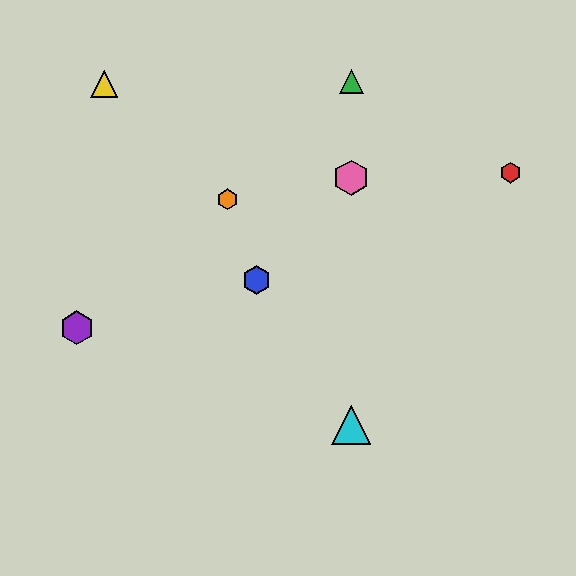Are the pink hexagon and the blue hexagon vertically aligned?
No, the pink hexagon is at x≈351 and the blue hexagon is at x≈257.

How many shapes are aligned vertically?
3 shapes (the green triangle, the cyan triangle, the pink hexagon) are aligned vertically.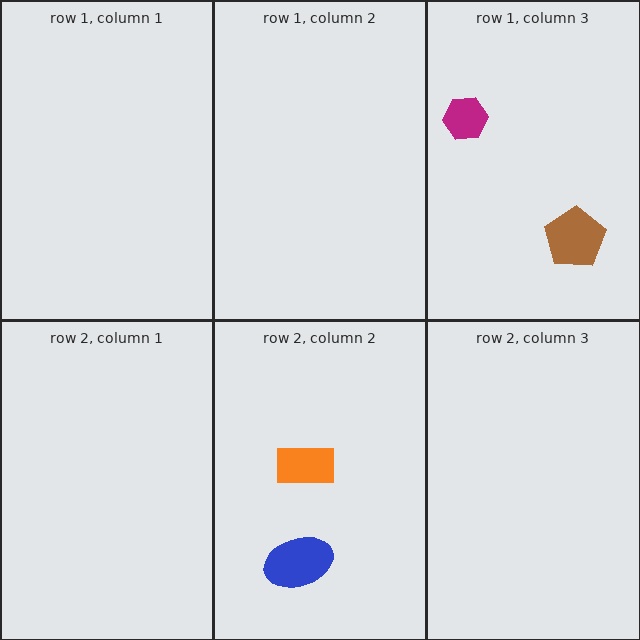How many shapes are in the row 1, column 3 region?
2.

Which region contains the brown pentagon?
The row 1, column 3 region.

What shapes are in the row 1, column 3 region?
The magenta hexagon, the brown pentagon.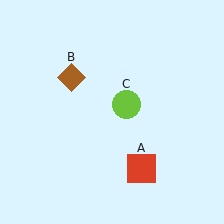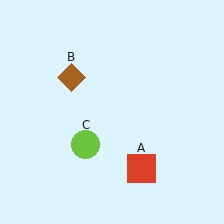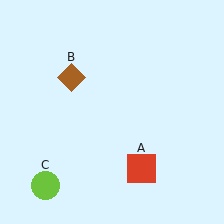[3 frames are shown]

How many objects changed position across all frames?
1 object changed position: lime circle (object C).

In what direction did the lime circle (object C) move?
The lime circle (object C) moved down and to the left.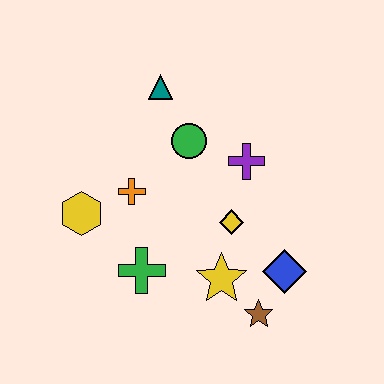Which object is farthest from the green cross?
The teal triangle is farthest from the green cross.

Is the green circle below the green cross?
No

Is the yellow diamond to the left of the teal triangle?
No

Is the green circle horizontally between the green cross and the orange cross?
No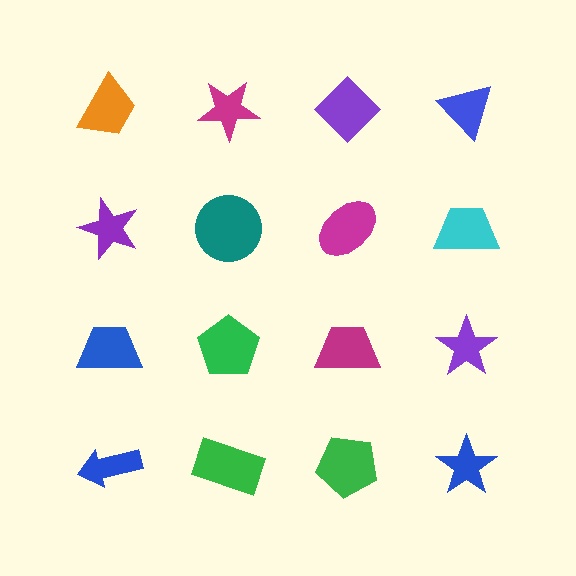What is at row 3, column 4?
A purple star.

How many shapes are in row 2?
4 shapes.